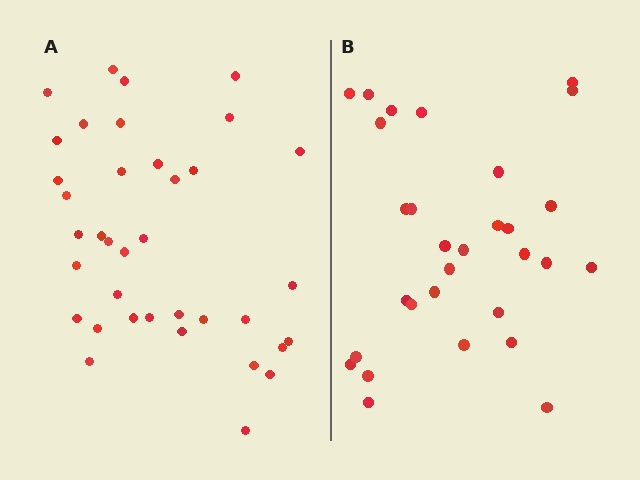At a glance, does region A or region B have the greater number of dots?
Region A (the left region) has more dots.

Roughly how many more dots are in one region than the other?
Region A has roughly 8 or so more dots than region B.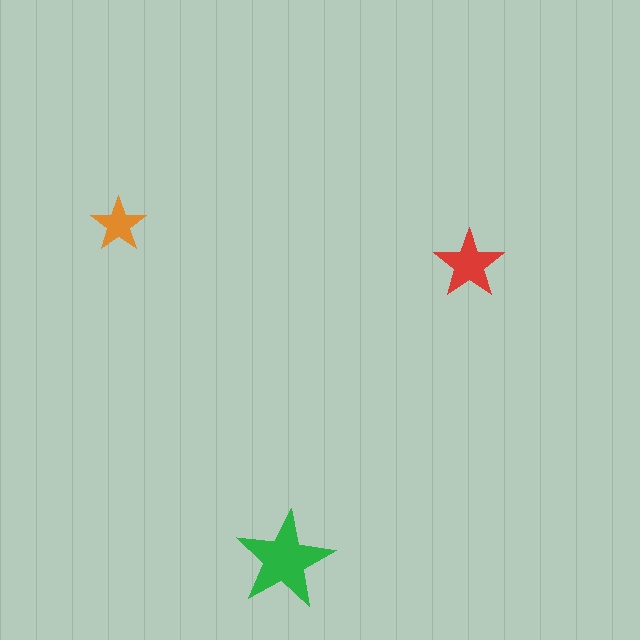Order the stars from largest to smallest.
the green one, the red one, the orange one.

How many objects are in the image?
There are 3 objects in the image.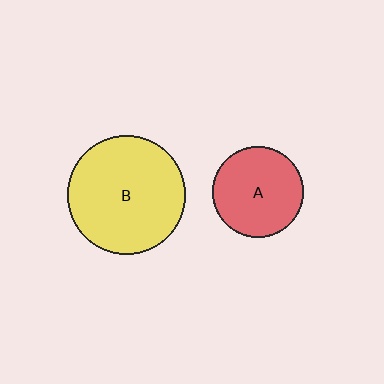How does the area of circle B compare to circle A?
Approximately 1.7 times.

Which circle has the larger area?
Circle B (yellow).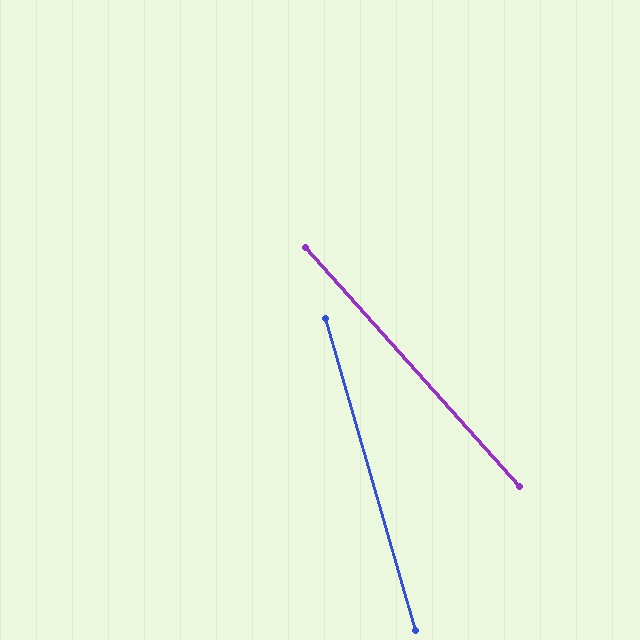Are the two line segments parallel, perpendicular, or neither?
Neither parallel nor perpendicular — they differ by about 26°.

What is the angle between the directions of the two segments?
Approximately 26 degrees.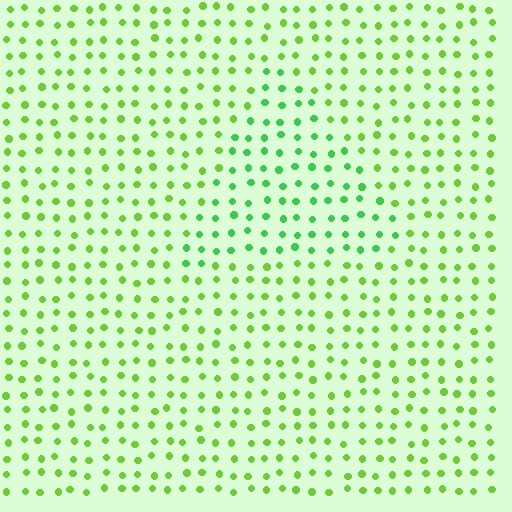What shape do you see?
I see a triangle.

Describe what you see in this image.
The image is filled with small lime elements in a uniform arrangement. A triangle-shaped region is visible where the elements are tinted to a slightly different hue, forming a subtle color boundary.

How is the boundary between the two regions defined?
The boundary is defined purely by a slight shift in hue (about 27 degrees). Spacing, size, and orientation are identical on both sides.